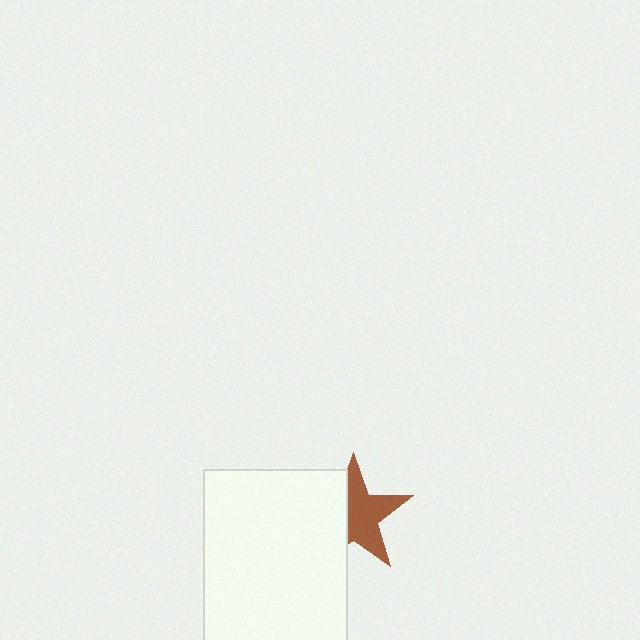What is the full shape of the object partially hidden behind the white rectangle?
The partially hidden object is a brown star.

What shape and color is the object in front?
The object in front is a white rectangle.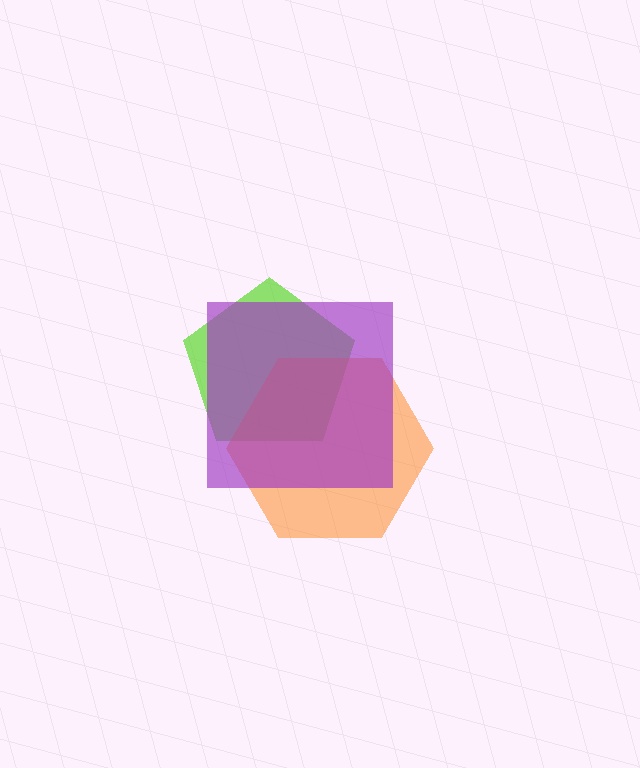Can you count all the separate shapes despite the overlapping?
Yes, there are 3 separate shapes.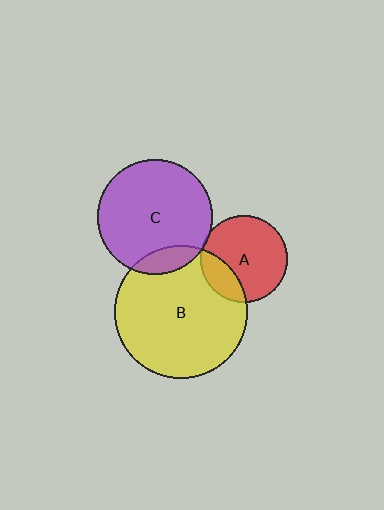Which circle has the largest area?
Circle B (yellow).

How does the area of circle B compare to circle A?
Approximately 2.4 times.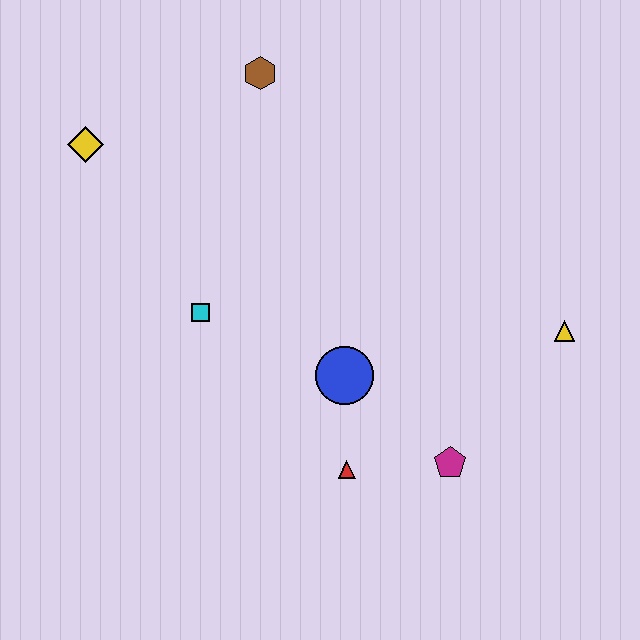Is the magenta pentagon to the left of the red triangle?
No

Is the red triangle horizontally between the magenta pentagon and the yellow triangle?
No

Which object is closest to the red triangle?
The blue circle is closest to the red triangle.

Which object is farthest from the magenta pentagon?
The yellow diamond is farthest from the magenta pentagon.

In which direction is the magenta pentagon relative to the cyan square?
The magenta pentagon is to the right of the cyan square.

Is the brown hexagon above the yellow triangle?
Yes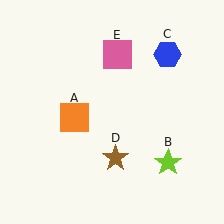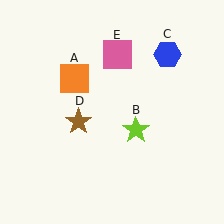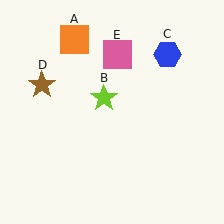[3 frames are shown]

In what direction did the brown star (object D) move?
The brown star (object D) moved up and to the left.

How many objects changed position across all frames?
3 objects changed position: orange square (object A), lime star (object B), brown star (object D).